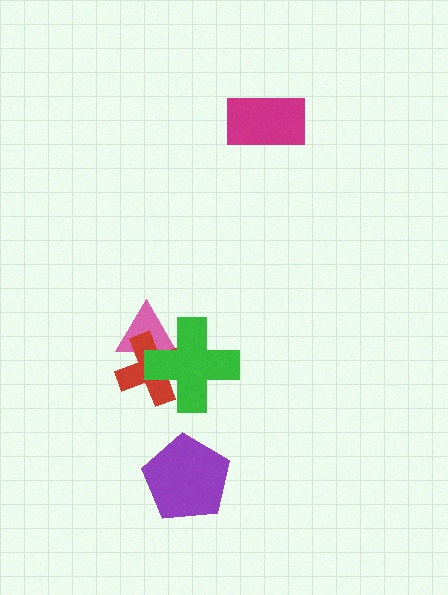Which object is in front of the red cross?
The green cross is in front of the red cross.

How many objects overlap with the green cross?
2 objects overlap with the green cross.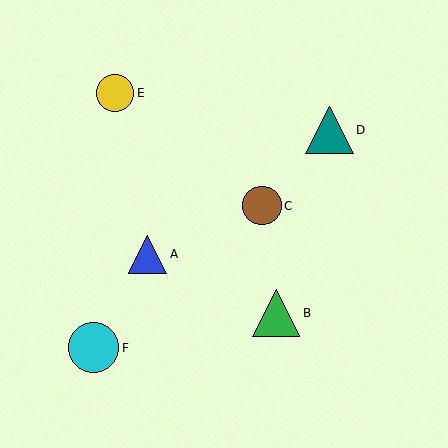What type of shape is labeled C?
Shape C is a brown circle.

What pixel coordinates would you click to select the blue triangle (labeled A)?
Click at (148, 254) to select the blue triangle A.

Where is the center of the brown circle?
The center of the brown circle is at (262, 206).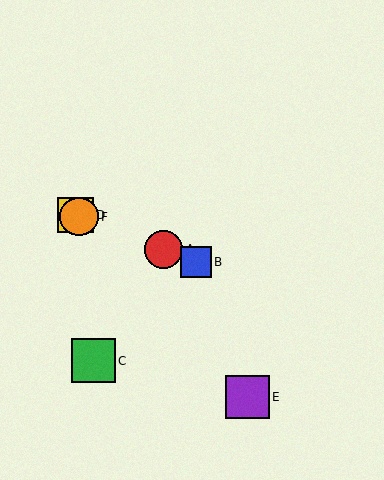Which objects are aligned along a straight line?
Objects A, B, D, F are aligned along a straight line.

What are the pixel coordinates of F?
Object F is at (79, 217).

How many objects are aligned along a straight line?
4 objects (A, B, D, F) are aligned along a straight line.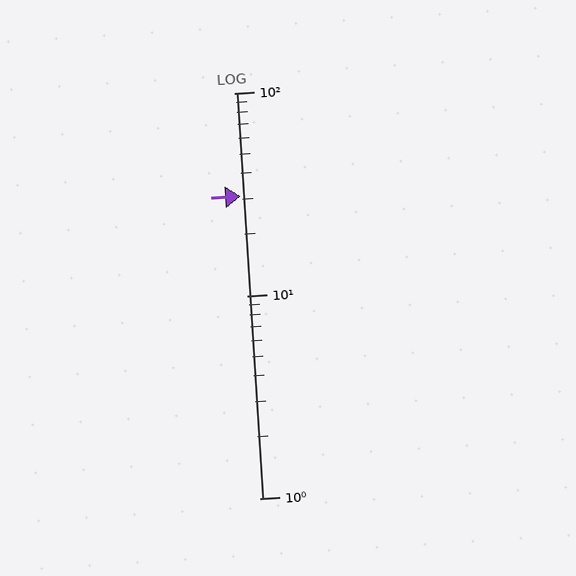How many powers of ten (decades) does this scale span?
The scale spans 2 decades, from 1 to 100.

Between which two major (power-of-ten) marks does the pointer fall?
The pointer is between 10 and 100.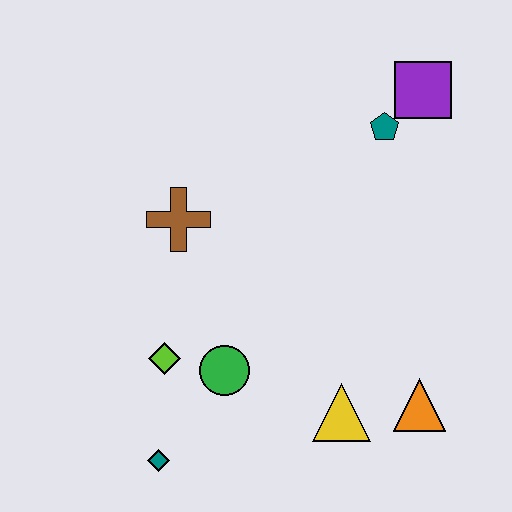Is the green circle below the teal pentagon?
Yes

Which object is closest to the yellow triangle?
The orange triangle is closest to the yellow triangle.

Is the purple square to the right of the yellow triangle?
Yes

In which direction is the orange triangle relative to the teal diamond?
The orange triangle is to the right of the teal diamond.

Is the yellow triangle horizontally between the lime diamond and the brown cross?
No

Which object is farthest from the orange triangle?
The purple square is farthest from the orange triangle.